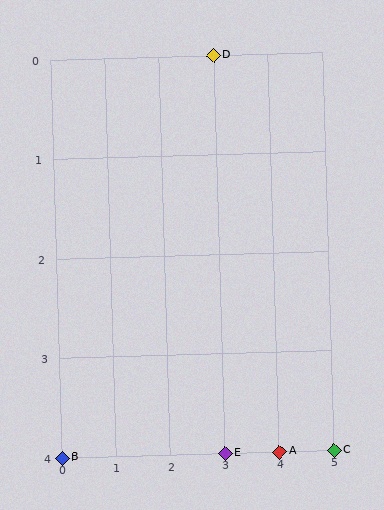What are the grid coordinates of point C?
Point C is at grid coordinates (5, 4).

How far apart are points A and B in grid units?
Points A and B are 4 columns apart.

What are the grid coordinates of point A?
Point A is at grid coordinates (4, 4).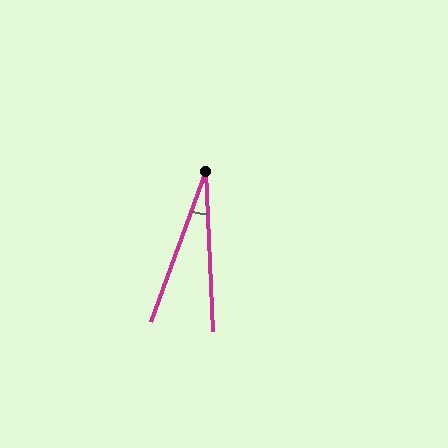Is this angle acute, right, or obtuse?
It is acute.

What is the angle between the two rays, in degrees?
Approximately 22 degrees.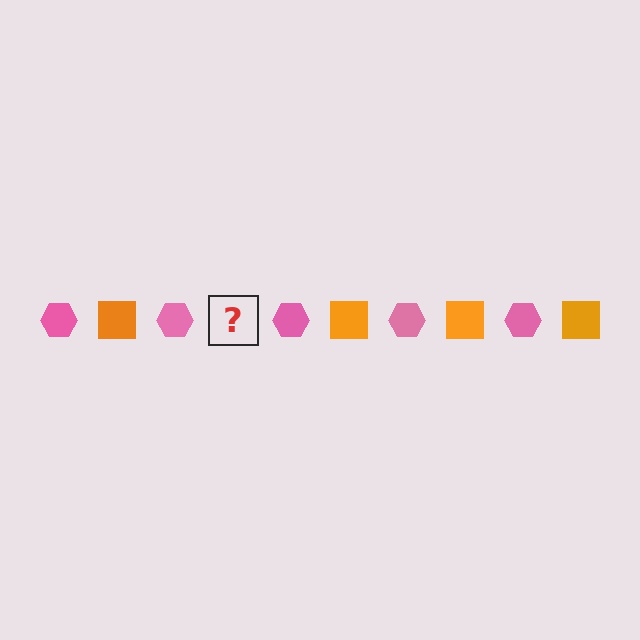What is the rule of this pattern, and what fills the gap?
The rule is that the pattern alternates between pink hexagon and orange square. The gap should be filled with an orange square.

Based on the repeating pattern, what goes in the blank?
The blank should be an orange square.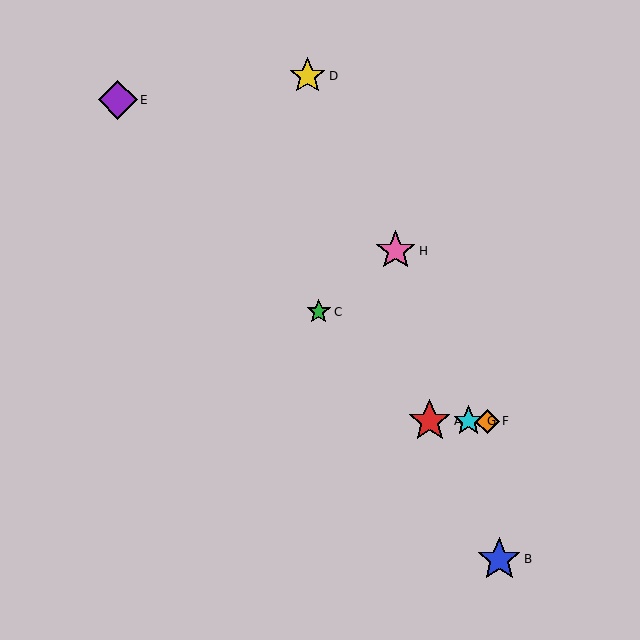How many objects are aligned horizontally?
3 objects (A, F, G) are aligned horizontally.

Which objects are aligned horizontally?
Objects A, F, G are aligned horizontally.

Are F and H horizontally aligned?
No, F is at y≈421 and H is at y≈251.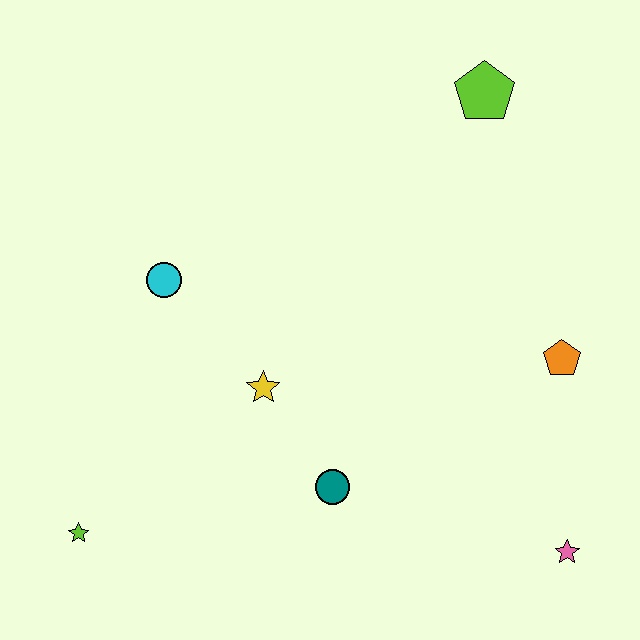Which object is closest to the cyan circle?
The yellow star is closest to the cyan circle.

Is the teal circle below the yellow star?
Yes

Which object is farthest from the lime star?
The lime pentagon is farthest from the lime star.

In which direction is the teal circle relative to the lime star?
The teal circle is to the right of the lime star.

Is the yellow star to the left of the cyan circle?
No